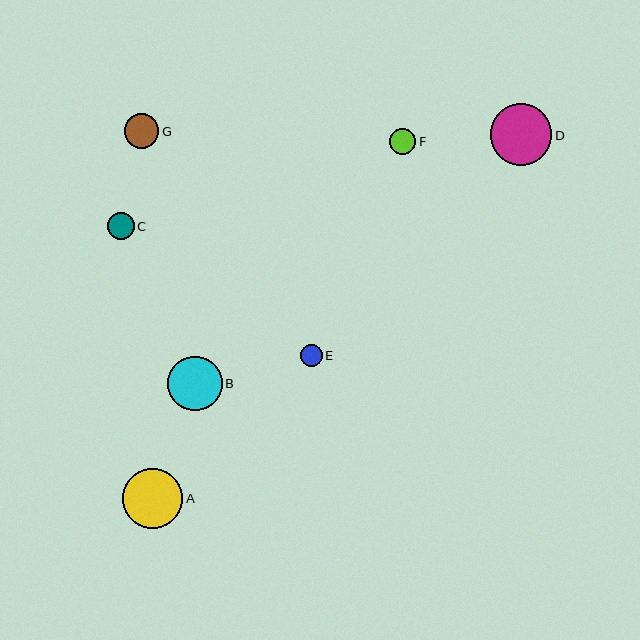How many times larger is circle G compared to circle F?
Circle G is approximately 1.3 times the size of circle F.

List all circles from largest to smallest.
From largest to smallest: D, A, B, G, C, F, E.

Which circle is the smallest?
Circle E is the smallest with a size of approximately 21 pixels.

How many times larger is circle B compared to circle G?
Circle B is approximately 1.6 times the size of circle G.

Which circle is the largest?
Circle D is the largest with a size of approximately 61 pixels.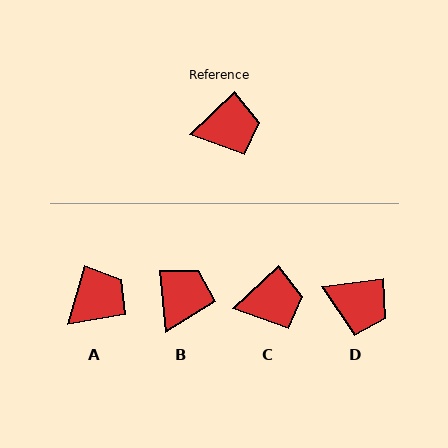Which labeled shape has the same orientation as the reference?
C.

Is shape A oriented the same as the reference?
No, it is off by about 31 degrees.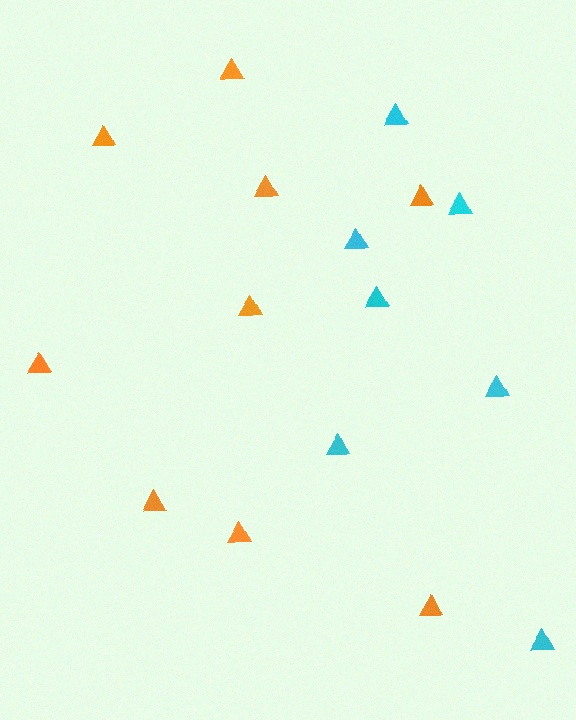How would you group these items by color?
There are 2 groups: one group of orange triangles (9) and one group of cyan triangles (7).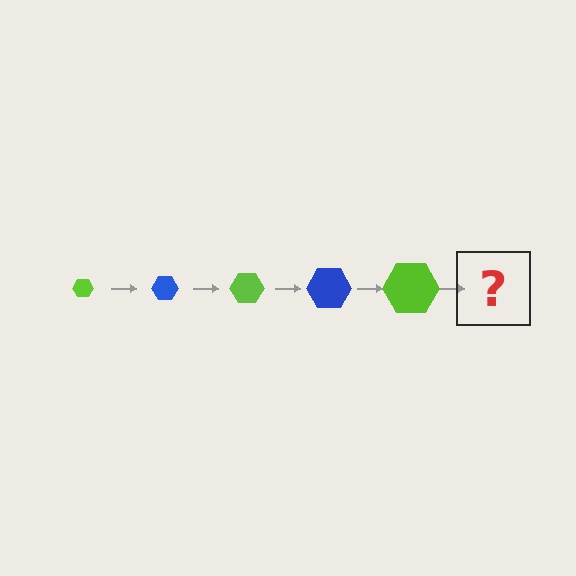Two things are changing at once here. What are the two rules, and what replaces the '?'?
The two rules are that the hexagon grows larger each step and the color cycles through lime and blue. The '?' should be a blue hexagon, larger than the previous one.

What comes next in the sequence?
The next element should be a blue hexagon, larger than the previous one.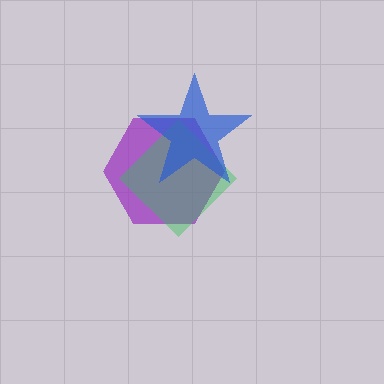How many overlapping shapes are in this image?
There are 3 overlapping shapes in the image.